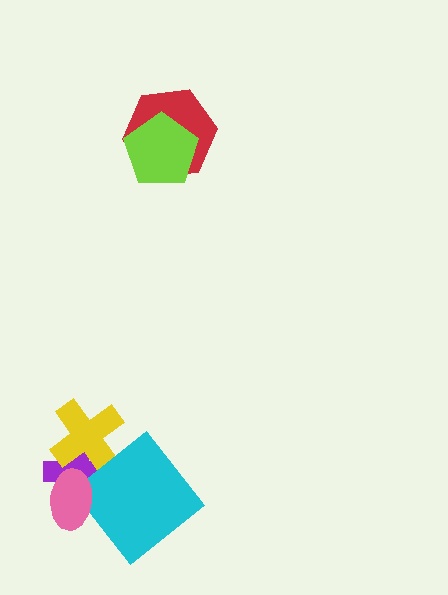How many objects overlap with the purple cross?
3 objects overlap with the purple cross.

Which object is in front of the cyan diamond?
The pink ellipse is in front of the cyan diamond.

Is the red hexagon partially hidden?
Yes, it is partially covered by another shape.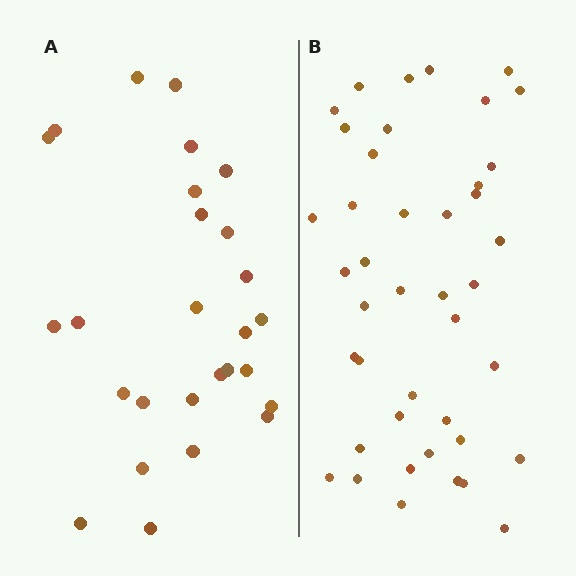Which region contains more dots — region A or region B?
Region B (the right region) has more dots.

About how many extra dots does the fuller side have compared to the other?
Region B has approximately 15 more dots than region A.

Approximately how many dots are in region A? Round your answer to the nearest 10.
About 30 dots. (The exact count is 27, which rounds to 30.)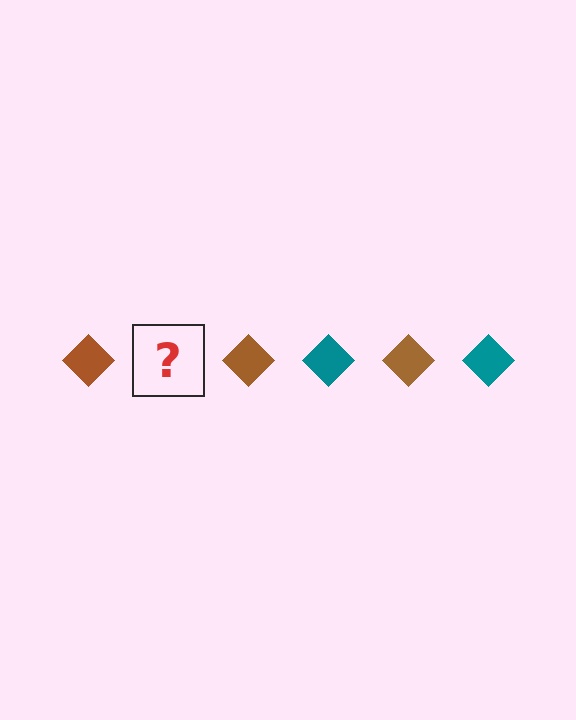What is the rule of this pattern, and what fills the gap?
The rule is that the pattern cycles through brown, teal diamonds. The gap should be filled with a teal diamond.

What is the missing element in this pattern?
The missing element is a teal diamond.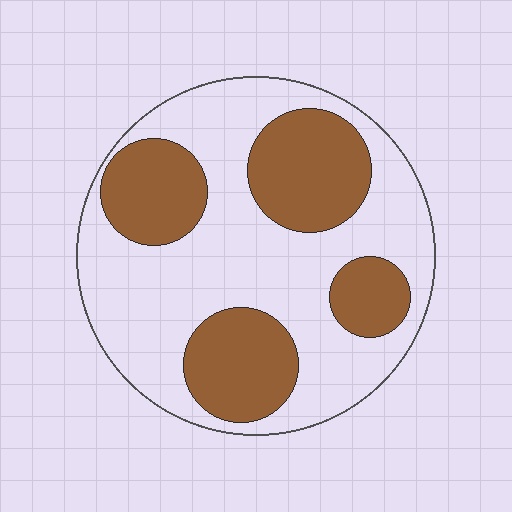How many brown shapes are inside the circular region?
4.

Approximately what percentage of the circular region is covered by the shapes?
Approximately 35%.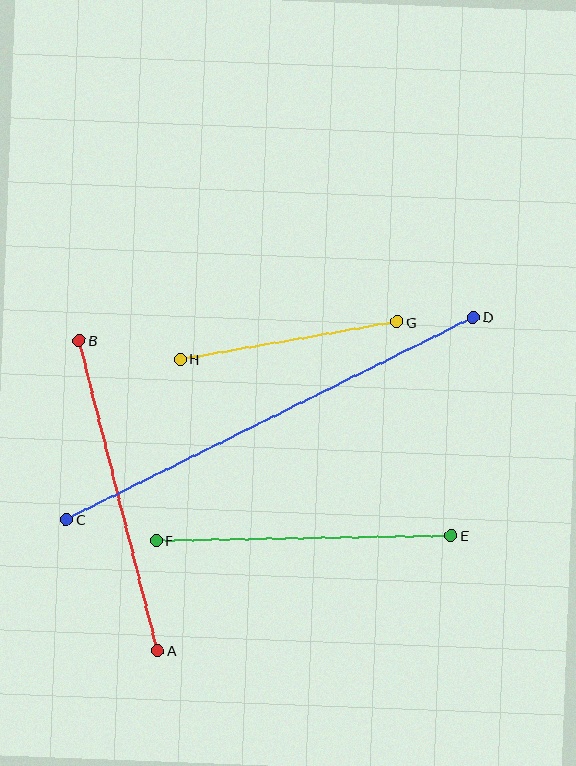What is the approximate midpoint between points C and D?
The midpoint is at approximately (270, 418) pixels.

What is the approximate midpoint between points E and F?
The midpoint is at approximately (304, 538) pixels.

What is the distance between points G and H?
The distance is approximately 220 pixels.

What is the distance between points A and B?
The distance is approximately 320 pixels.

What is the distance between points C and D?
The distance is approximately 454 pixels.